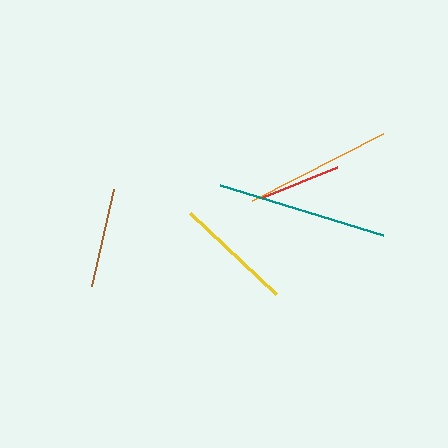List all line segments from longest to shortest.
From longest to shortest: teal, orange, yellow, brown, red.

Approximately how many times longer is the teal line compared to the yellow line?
The teal line is approximately 1.4 times the length of the yellow line.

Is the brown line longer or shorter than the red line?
The brown line is longer than the red line.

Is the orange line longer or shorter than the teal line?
The teal line is longer than the orange line.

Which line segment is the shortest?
The red line is the shortest at approximately 80 pixels.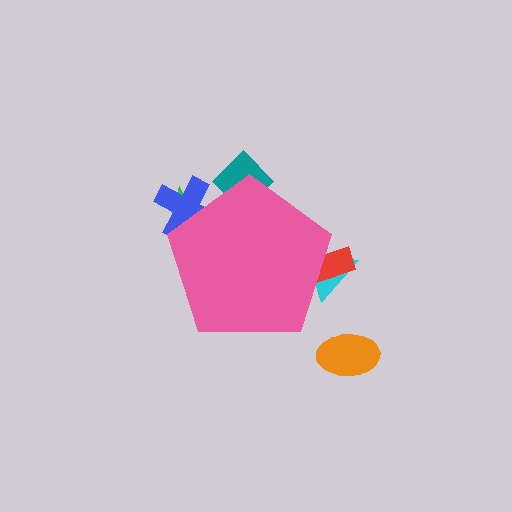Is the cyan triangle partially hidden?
Yes, the cyan triangle is partially hidden behind the pink pentagon.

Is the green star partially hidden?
Yes, the green star is partially hidden behind the pink pentagon.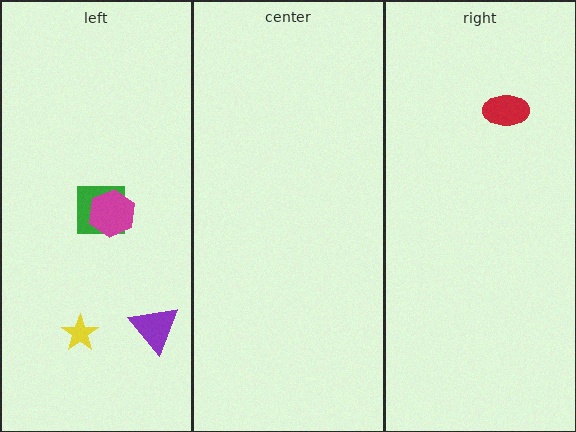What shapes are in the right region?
The red ellipse.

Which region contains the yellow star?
The left region.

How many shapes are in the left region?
4.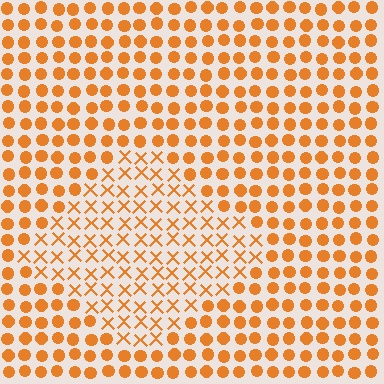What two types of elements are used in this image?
The image uses X marks inside the diamond region and circles outside it.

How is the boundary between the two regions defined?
The boundary is defined by a change in element shape: X marks inside vs. circles outside. All elements share the same color and spacing.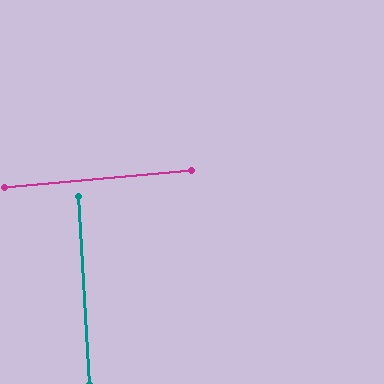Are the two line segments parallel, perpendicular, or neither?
Perpendicular — they meet at approximately 88°.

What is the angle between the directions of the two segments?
Approximately 88 degrees.